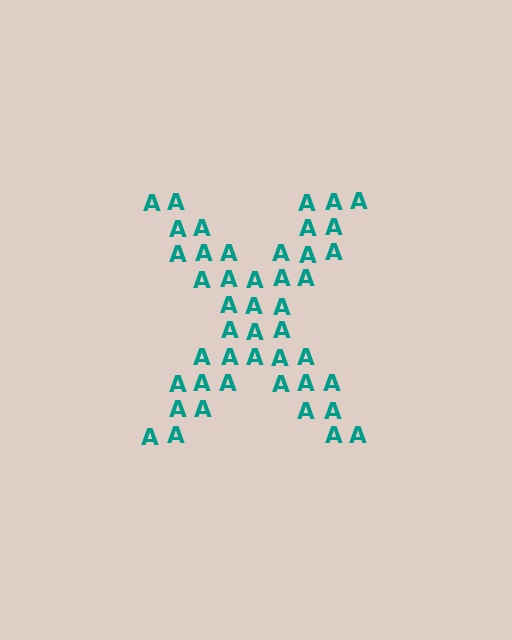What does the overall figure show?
The overall figure shows the letter X.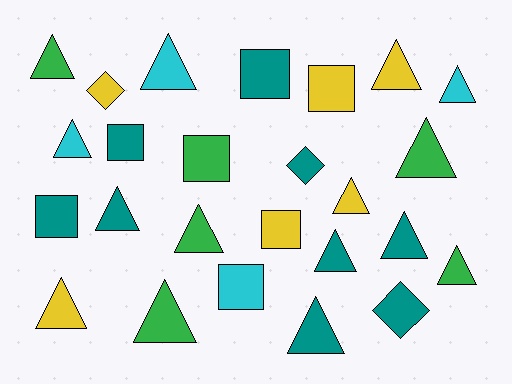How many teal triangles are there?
There are 4 teal triangles.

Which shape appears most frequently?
Triangle, with 15 objects.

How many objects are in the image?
There are 25 objects.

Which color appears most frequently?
Teal, with 9 objects.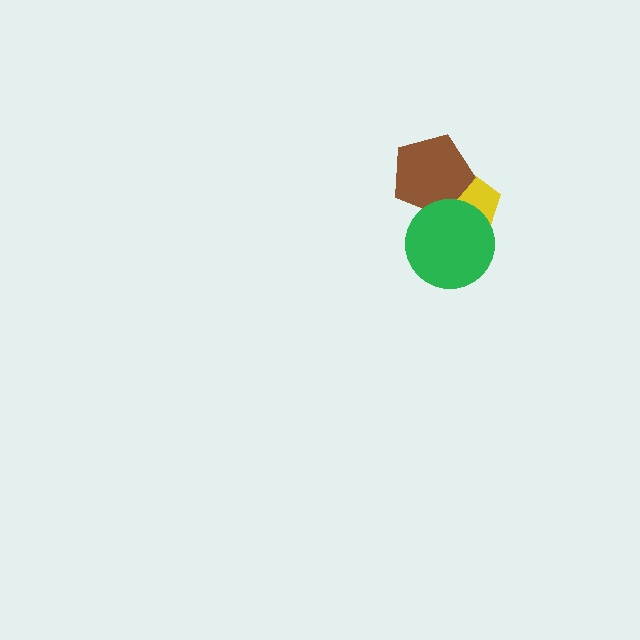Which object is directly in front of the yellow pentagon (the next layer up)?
The brown pentagon is directly in front of the yellow pentagon.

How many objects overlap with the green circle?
2 objects overlap with the green circle.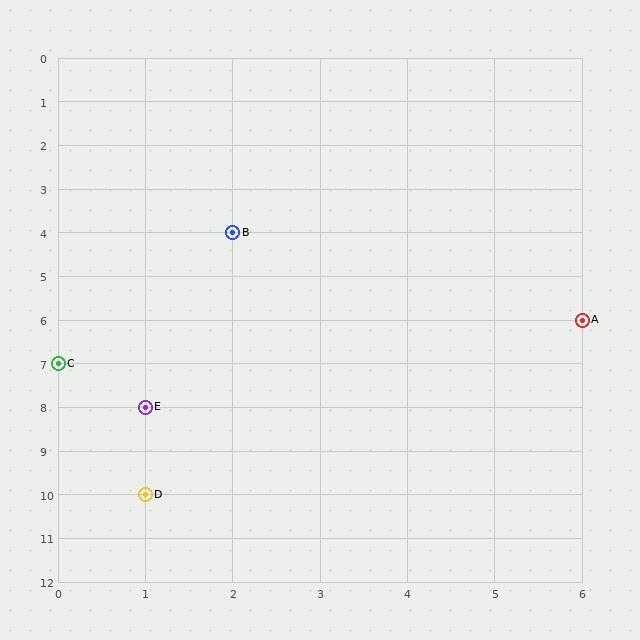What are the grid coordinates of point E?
Point E is at grid coordinates (1, 8).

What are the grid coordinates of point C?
Point C is at grid coordinates (0, 7).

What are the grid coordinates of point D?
Point D is at grid coordinates (1, 10).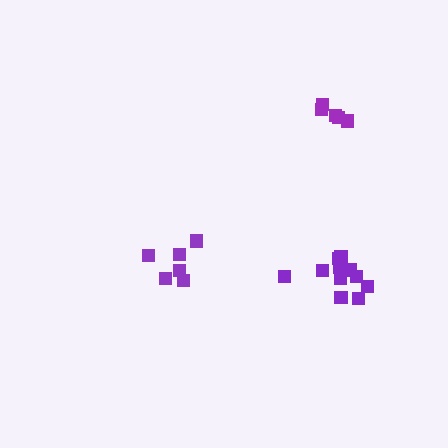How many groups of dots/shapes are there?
There are 3 groups.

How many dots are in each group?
Group 1: 6 dots, Group 2: 11 dots, Group 3: 5 dots (22 total).